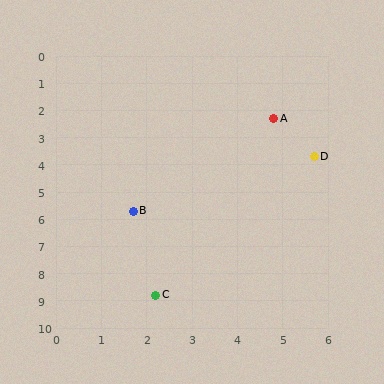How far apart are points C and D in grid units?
Points C and D are about 6.2 grid units apart.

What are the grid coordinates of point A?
Point A is at approximately (4.8, 2.3).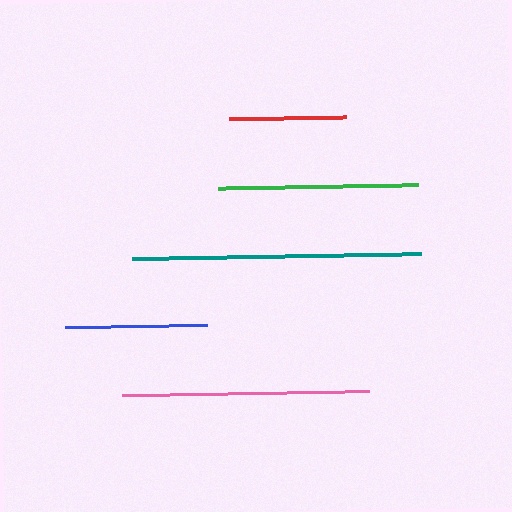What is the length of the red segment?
The red segment is approximately 117 pixels long.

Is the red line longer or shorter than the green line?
The green line is longer than the red line.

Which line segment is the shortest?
The red line is the shortest at approximately 117 pixels.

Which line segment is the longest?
The teal line is the longest at approximately 288 pixels.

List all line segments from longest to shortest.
From longest to shortest: teal, pink, green, blue, red.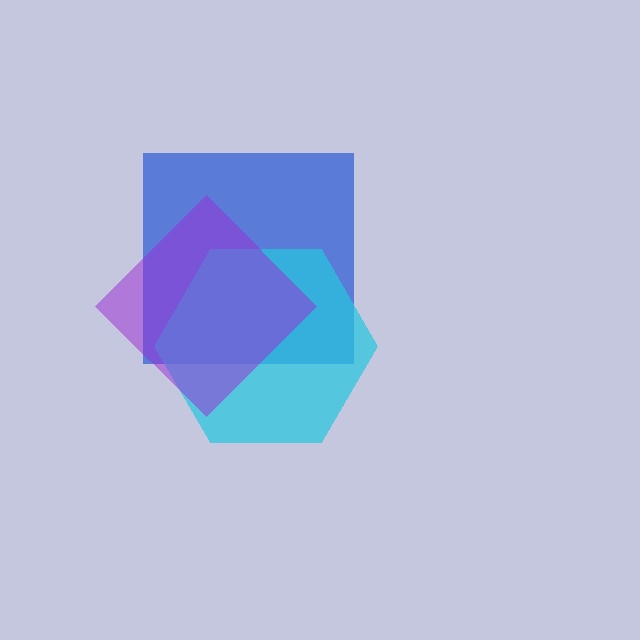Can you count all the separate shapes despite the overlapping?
Yes, there are 3 separate shapes.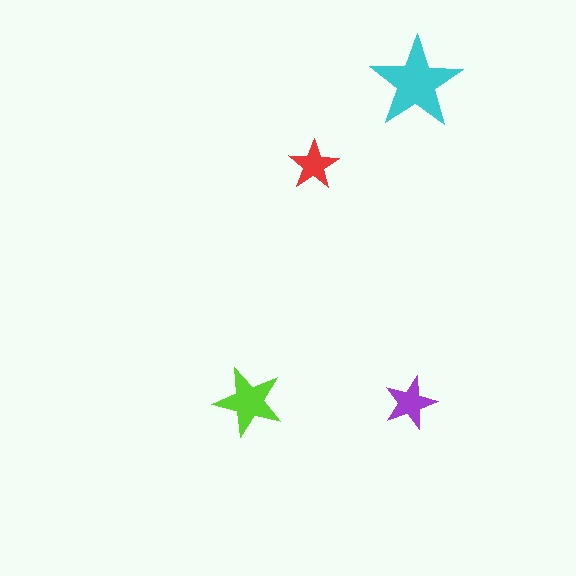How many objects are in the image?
There are 4 objects in the image.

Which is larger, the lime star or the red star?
The lime one.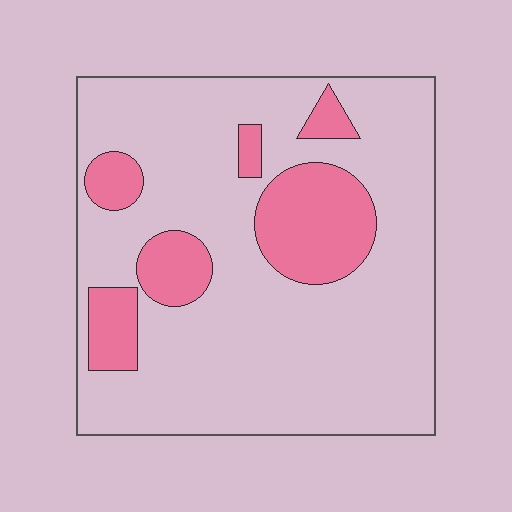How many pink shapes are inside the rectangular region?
6.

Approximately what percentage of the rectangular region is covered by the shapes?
Approximately 20%.